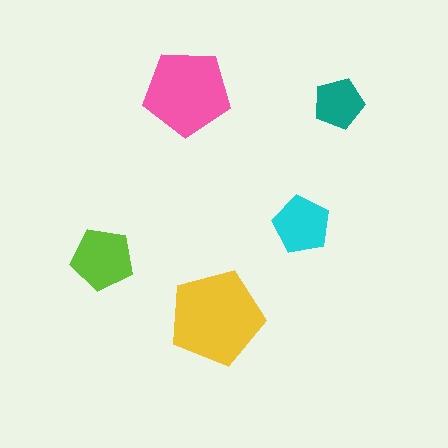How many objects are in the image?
There are 5 objects in the image.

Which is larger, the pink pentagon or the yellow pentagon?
The yellow one.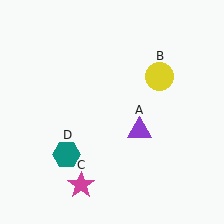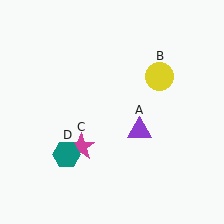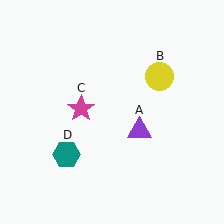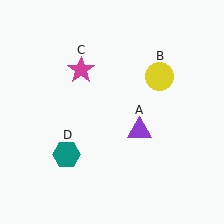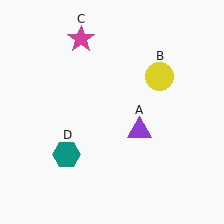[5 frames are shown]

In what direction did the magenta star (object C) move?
The magenta star (object C) moved up.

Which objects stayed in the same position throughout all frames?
Purple triangle (object A) and yellow circle (object B) and teal hexagon (object D) remained stationary.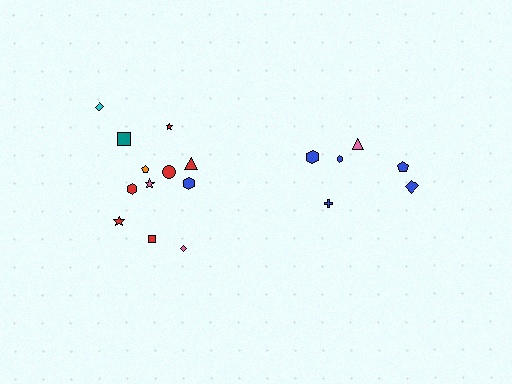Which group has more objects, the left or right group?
The left group.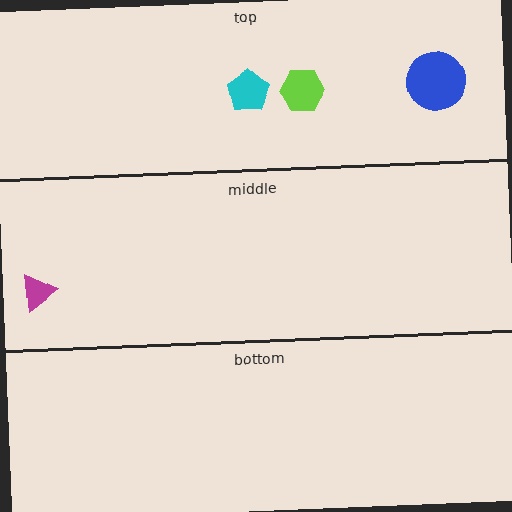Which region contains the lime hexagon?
The top region.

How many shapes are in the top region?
3.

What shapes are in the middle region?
The magenta triangle.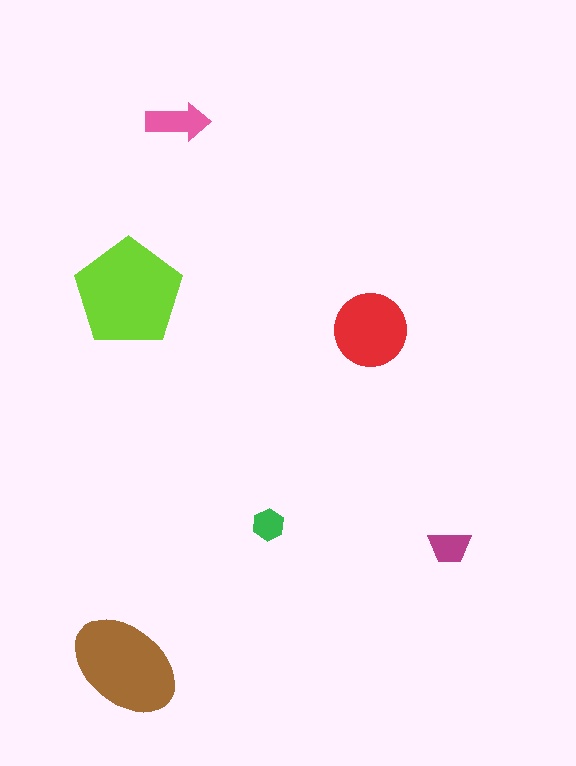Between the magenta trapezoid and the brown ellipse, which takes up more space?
The brown ellipse.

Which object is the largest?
The lime pentagon.